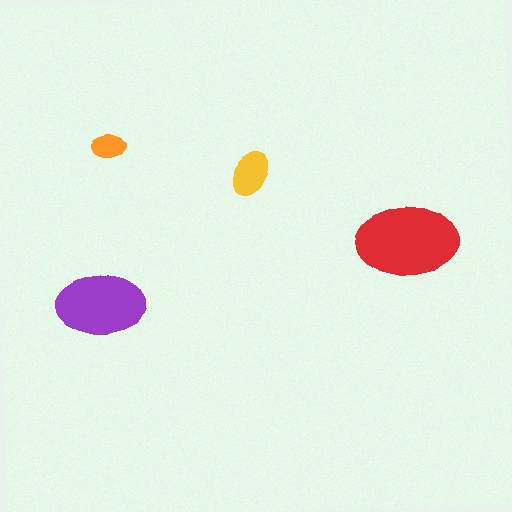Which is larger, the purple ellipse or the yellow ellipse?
The purple one.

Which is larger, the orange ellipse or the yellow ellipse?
The yellow one.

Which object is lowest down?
The purple ellipse is bottommost.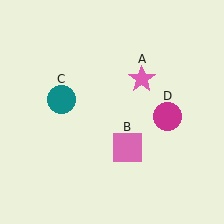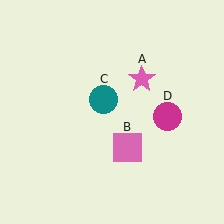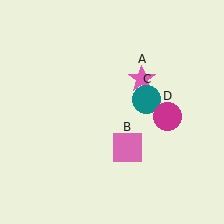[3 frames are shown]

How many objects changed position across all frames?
1 object changed position: teal circle (object C).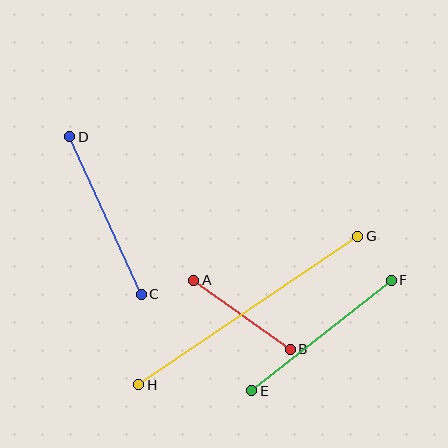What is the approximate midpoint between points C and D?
The midpoint is at approximately (106, 216) pixels.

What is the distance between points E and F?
The distance is approximately 178 pixels.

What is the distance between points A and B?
The distance is approximately 118 pixels.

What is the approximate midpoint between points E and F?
The midpoint is at approximately (321, 336) pixels.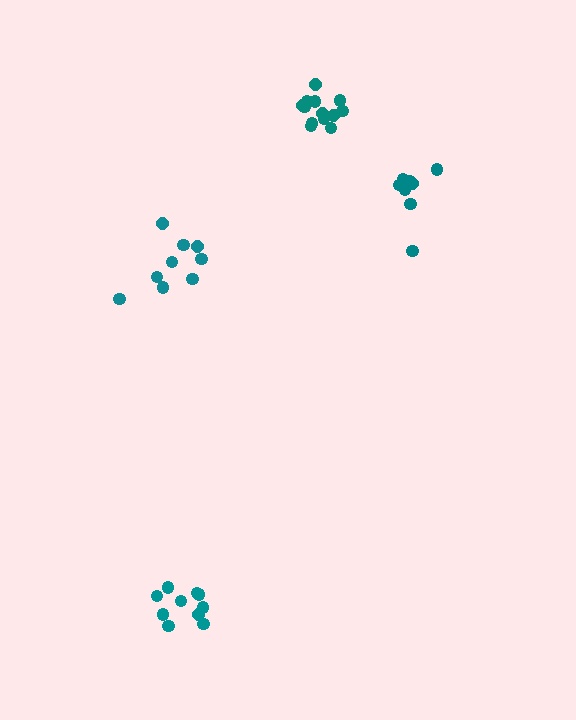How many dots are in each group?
Group 1: 13 dots, Group 2: 9 dots, Group 3: 9 dots, Group 4: 10 dots (41 total).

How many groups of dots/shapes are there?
There are 4 groups.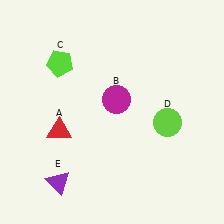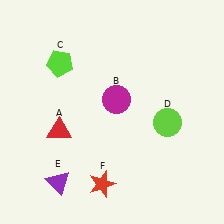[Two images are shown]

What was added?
A red star (F) was added in Image 2.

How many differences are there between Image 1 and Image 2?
There is 1 difference between the two images.